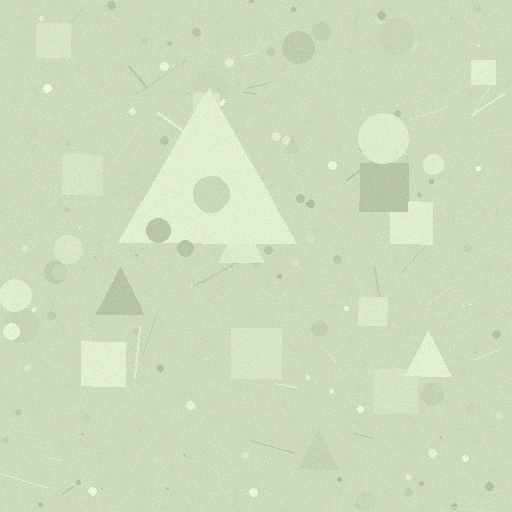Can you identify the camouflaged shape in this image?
The camouflaged shape is a triangle.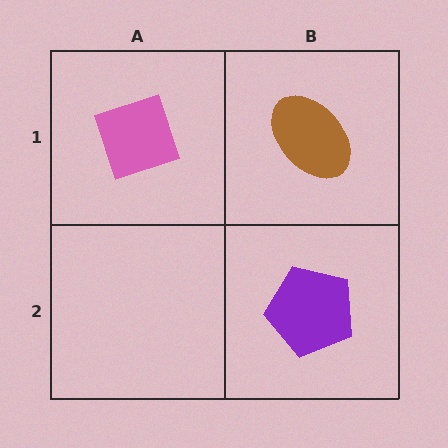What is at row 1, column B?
A brown ellipse.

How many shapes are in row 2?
1 shape.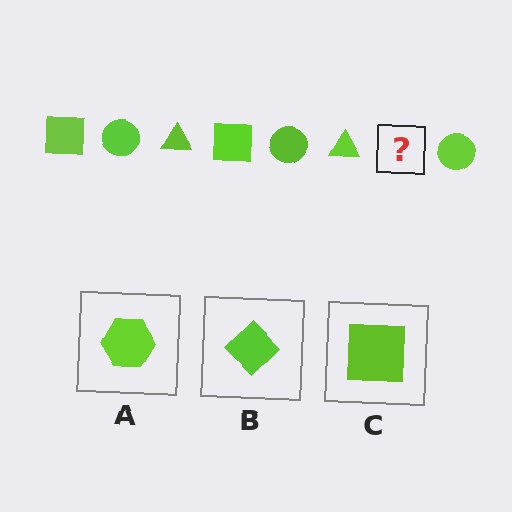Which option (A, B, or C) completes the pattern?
C.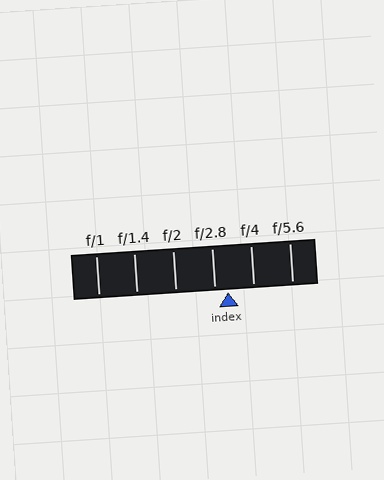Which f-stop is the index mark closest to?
The index mark is closest to f/2.8.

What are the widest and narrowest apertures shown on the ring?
The widest aperture shown is f/1 and the narrowest is f/5.6.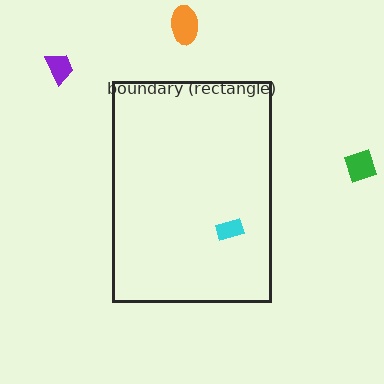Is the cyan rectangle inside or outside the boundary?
Inside.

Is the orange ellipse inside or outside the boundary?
Outside.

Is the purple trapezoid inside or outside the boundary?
Outside.